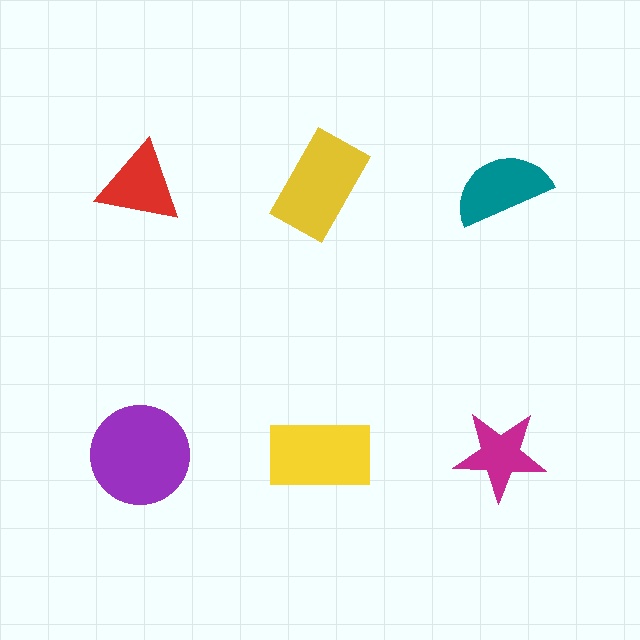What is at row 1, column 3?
A teal semicircle.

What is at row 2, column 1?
A purple circle.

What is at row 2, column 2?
A yellow rectangle.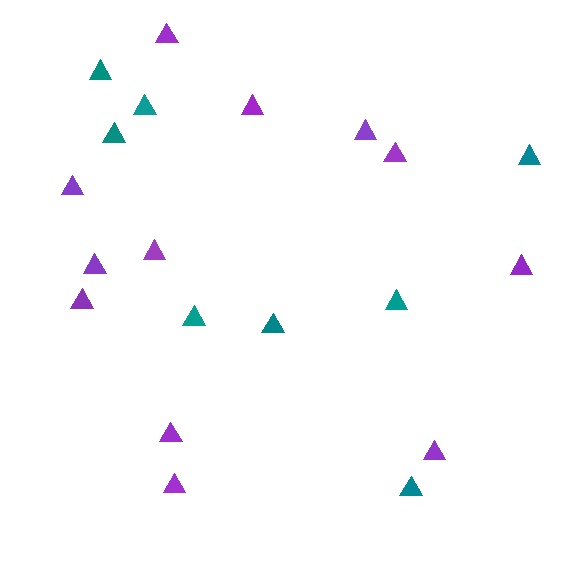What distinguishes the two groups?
There are 2 groups: one group of purple triangles (12) and one group of teal triangles (8).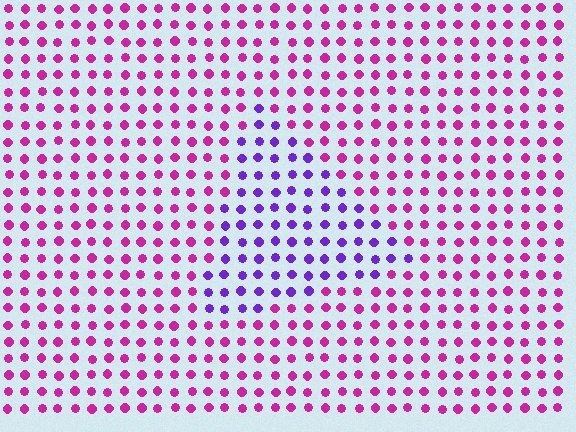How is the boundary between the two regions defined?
The boundary is defined purely by a slight shift in hue (about 47 degrees). Spacing, size, and orientation are identical on both sides.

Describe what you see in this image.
The image is filled with small magenta elements in a uniform arrangement. A triangle-shaped region is visible where the elements are tinted to a slightly different hue, forming a subtle color boundary.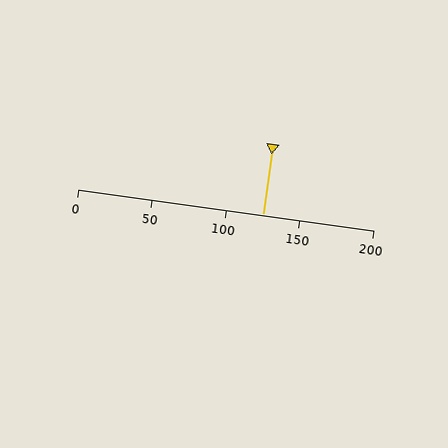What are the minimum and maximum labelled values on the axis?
The axis runs from 0 to 200.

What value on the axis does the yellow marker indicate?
The marker indicates approximately 125.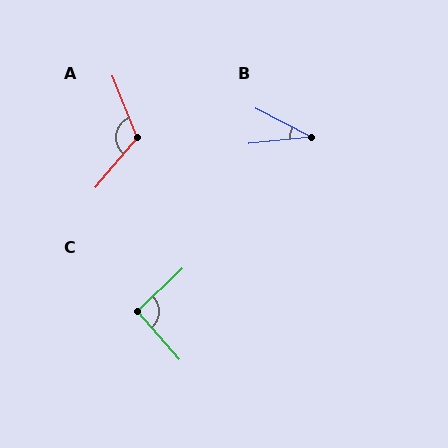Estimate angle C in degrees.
Approximately 92 degrees.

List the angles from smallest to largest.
B (34°), C (92°), A (118°).